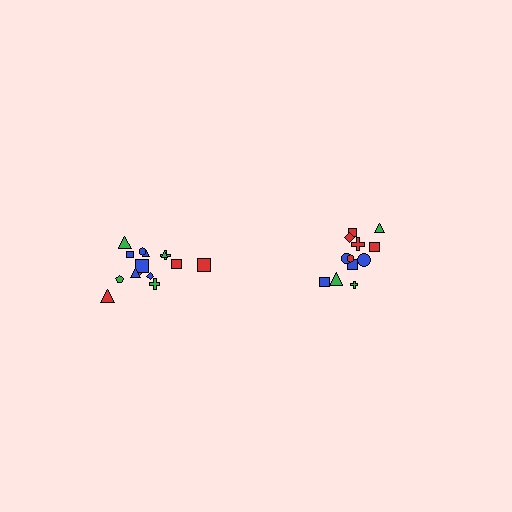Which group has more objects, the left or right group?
The left group.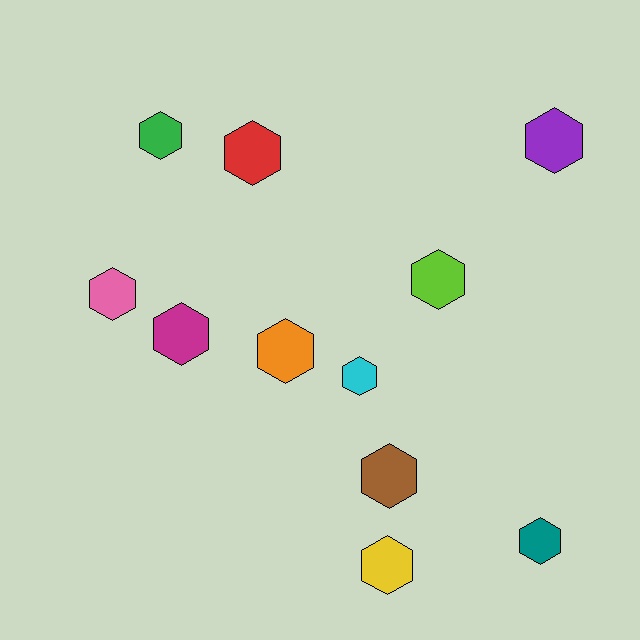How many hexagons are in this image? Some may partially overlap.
There are 11 hexagons.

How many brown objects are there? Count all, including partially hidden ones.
There is 1 brown object.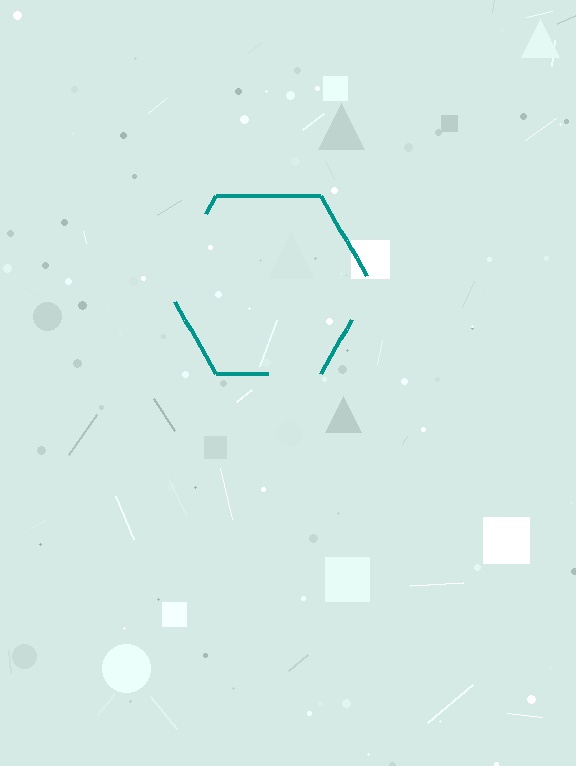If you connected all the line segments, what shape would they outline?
They would outline a hexagon.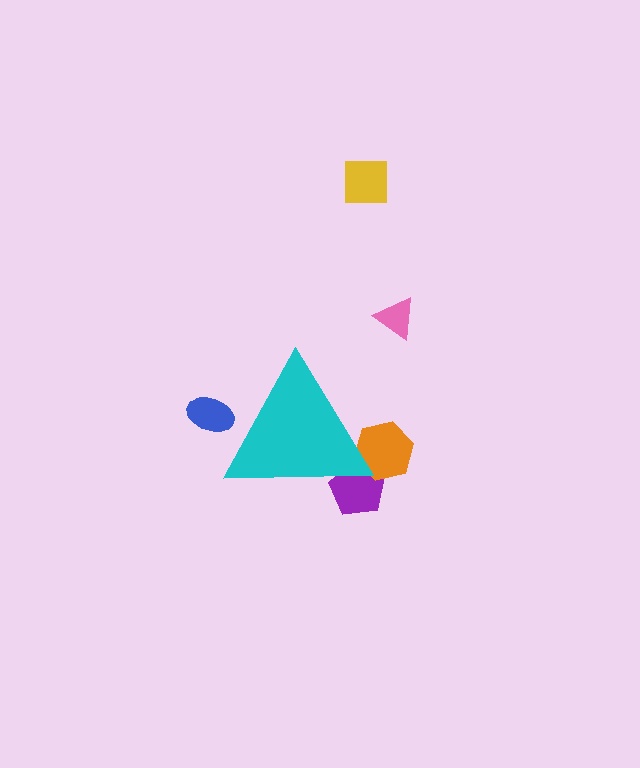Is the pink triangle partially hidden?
No, the pink triangle is fully visible.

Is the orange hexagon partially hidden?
Yes, the orange hexagon is partially hidden behind the cyan triangle.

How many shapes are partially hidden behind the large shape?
3 shapes are partially hidden.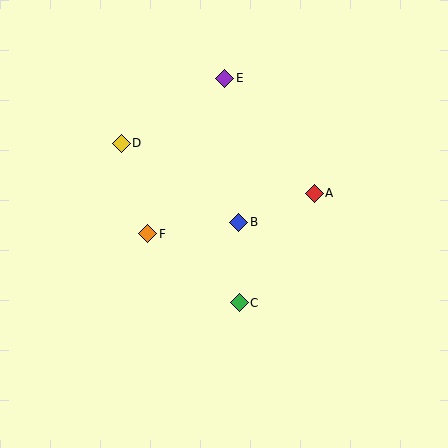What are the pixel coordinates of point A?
Point A is at (314, 193).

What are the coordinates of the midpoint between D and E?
The midpoint between D and E is at (173, 111).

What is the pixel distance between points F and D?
The distance between F and D is 94 pixels.